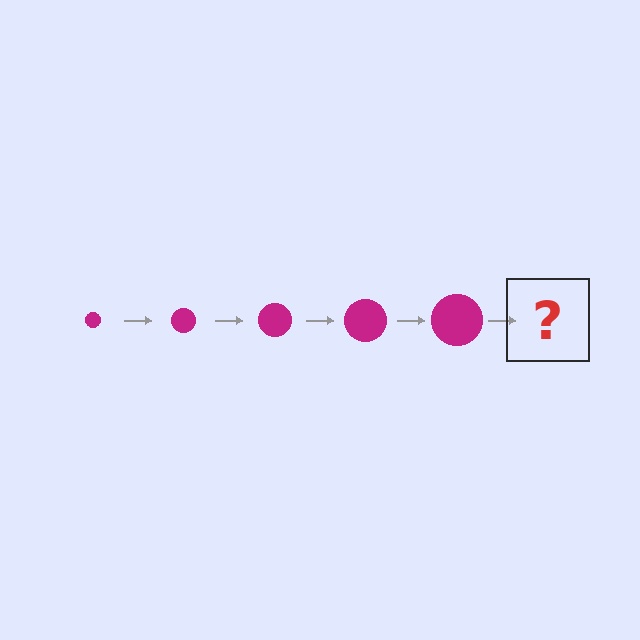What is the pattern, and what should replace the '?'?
The pattern is that the circle gets progressively larger each step. The '?' should be a magenta circle, larger than the previous one.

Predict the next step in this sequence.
The next step is a magenta circle, larger than the previous one.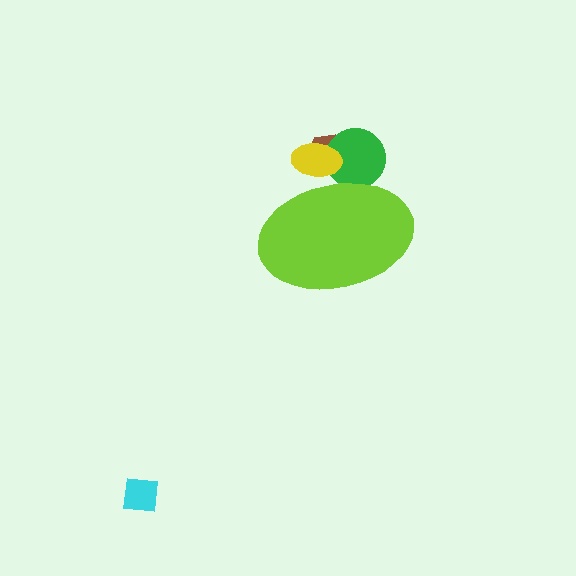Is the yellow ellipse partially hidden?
Yes, the yellow ellipse is partially hidden behind the lime ellipse.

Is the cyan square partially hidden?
No, the cyan square is fully visible.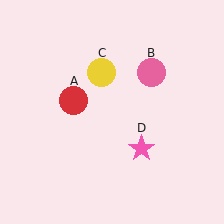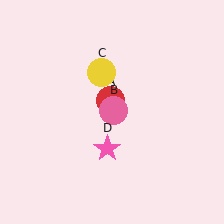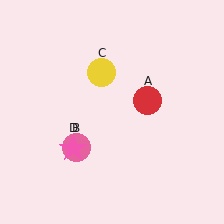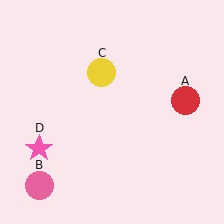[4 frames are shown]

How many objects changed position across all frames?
3 objects changed position: red circle (object A), pink circle (object B), pink star (object D).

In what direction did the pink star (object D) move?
The pink star (object D) moved left.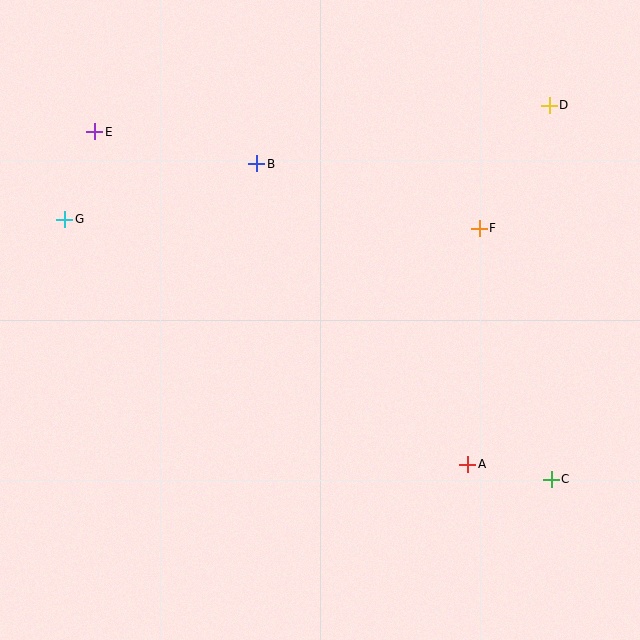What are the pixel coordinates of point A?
Point A is at (468, 464).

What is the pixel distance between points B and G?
The distance between B and G is 200 pixels.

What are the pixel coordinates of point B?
Point B is at (257, 164).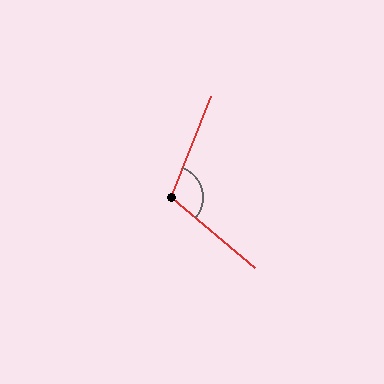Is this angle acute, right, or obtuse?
It is obtuse.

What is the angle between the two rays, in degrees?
Approximately 109 degrees.